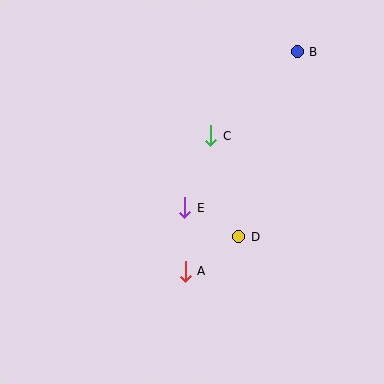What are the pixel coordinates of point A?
Point A is at (185, 271).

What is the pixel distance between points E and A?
The distance between E and A is 63 pixels.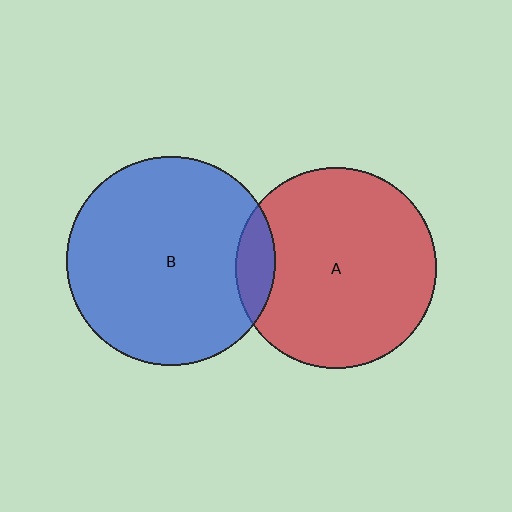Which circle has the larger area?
Circle B (blue).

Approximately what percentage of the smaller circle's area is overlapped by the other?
Approximately 10%.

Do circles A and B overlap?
Yes.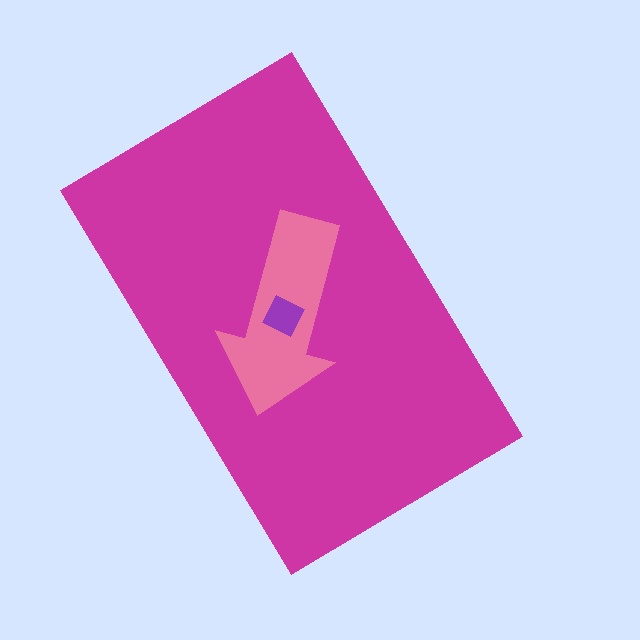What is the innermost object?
The purple square.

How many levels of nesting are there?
3.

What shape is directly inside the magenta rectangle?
The pink arrow.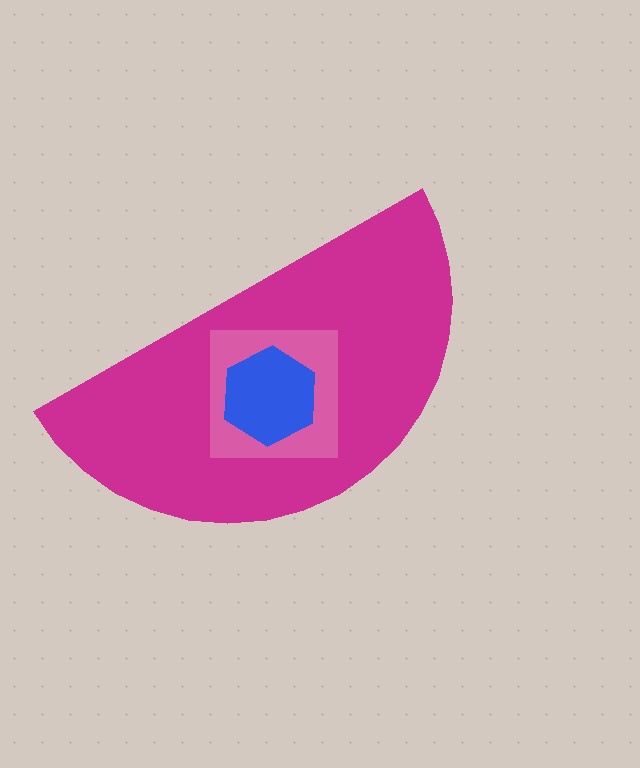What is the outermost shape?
The magenta semicircle.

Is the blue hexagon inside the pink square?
Yes.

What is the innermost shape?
The blue hexagon.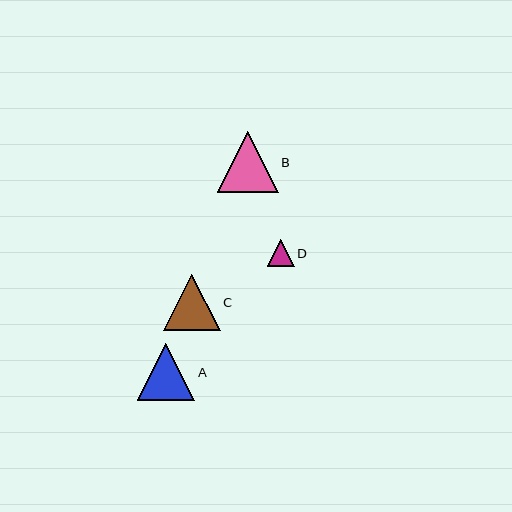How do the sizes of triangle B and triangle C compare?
Triangle B and triangle C are approximately the same size.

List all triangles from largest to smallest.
From largest to smallest: B, A, C, D.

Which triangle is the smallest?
Triangle D is the smallest with a size of approximately 27 pixels.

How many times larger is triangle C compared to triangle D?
Triangle C is approximately 2.1 times the size of triangle D.